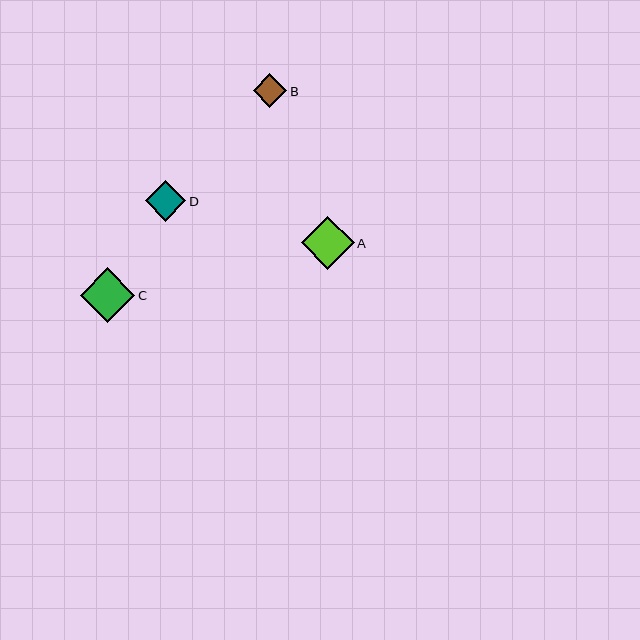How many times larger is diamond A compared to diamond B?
Diamond A is approximately 1.6 times the size of diamond B.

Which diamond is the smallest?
Diamond B is the smallest with a size of approximately 33 pixels.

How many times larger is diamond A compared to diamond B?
Diamond A is approximately 1.6 times the size of diamond B.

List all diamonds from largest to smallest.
From largest to smallest: C, A, D, B.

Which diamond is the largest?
Diamond C is the largest with a size of approximately 54 pixels.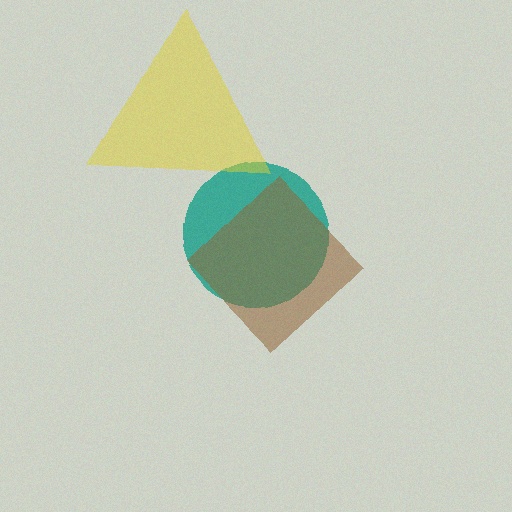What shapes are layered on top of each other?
The layered shapes are: a teal circle, a yellow triangle, a brown diamond.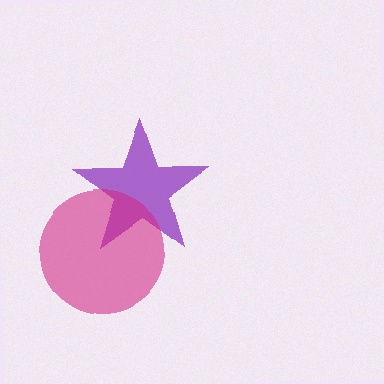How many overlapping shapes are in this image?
There are 2 overlapping shapes in the image.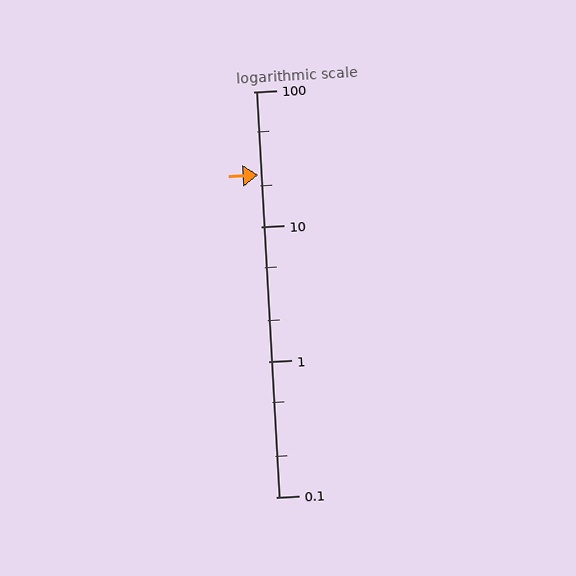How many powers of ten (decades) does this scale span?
The scale spans 3 decades, from 0.1 to 100.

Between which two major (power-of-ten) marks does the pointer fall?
The pointer is between 10 and 100.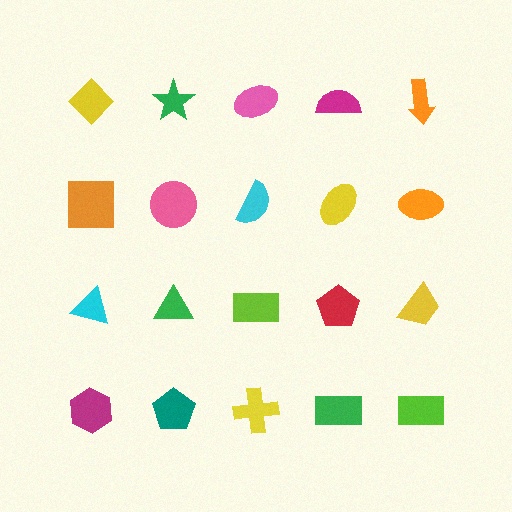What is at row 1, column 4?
A magenta semicircle.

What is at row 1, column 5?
An orange arrow.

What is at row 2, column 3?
A cyan semicircle.